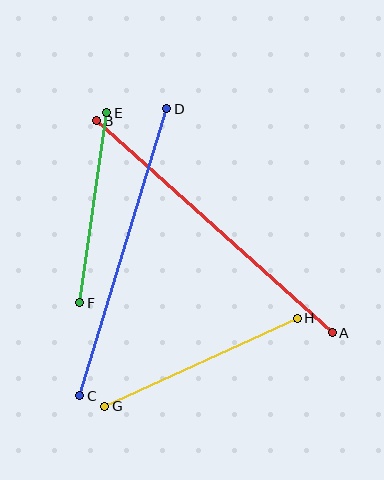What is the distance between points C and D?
The distance is approximately 300 pixels.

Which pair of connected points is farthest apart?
Points A and B are farthest apart.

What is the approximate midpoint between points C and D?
The midpoint is at approximately (123, 252) pixels.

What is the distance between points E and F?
The distance is approximately 192 pixels.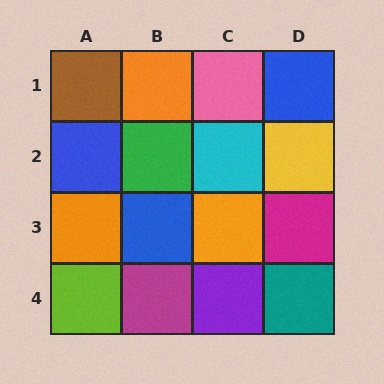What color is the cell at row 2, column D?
Yellow.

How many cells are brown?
1 cell is brown.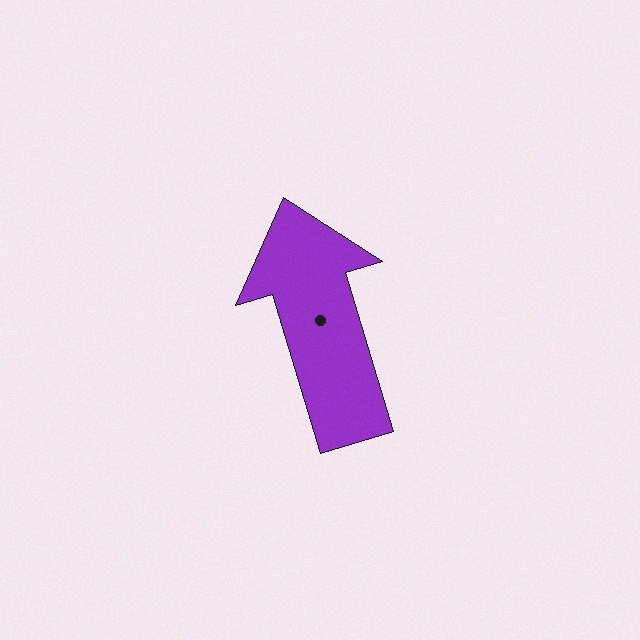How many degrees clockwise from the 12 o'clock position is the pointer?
Approximately 343 degrees.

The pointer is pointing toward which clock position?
Roughly 11 o'clock.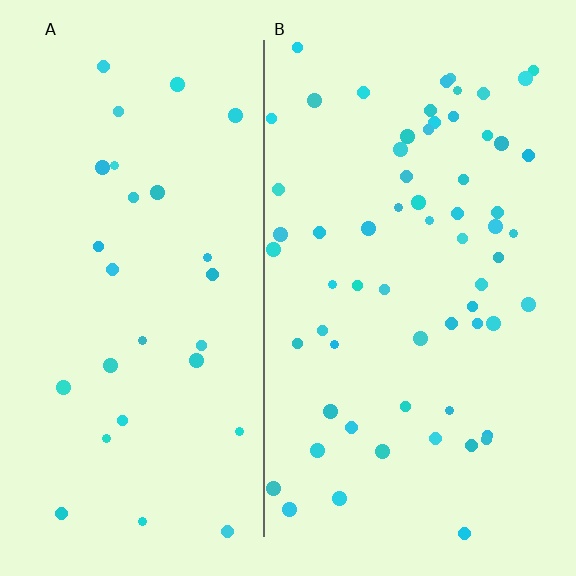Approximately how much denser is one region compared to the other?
Approximately 2.2× — region B over region A.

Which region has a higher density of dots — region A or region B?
B (the right).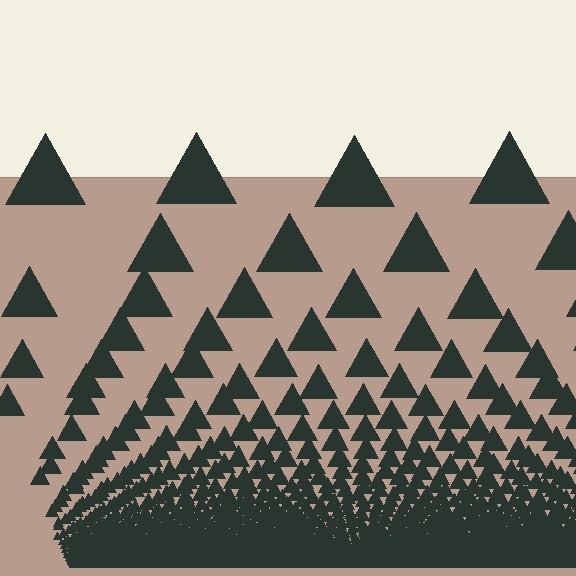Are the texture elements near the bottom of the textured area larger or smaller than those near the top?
Smaller. The gradient is inverted — elements near the bottom are smaller and denser.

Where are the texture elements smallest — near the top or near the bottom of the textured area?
Near the bottom.